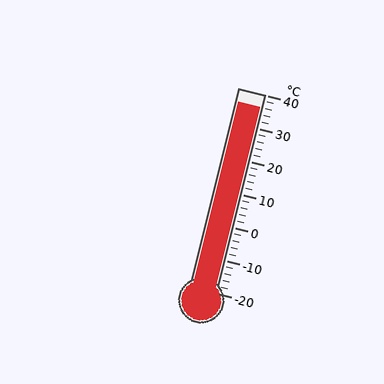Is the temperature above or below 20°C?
The temperature is above 20°C.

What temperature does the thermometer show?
The thermometer shows approximately 36°C.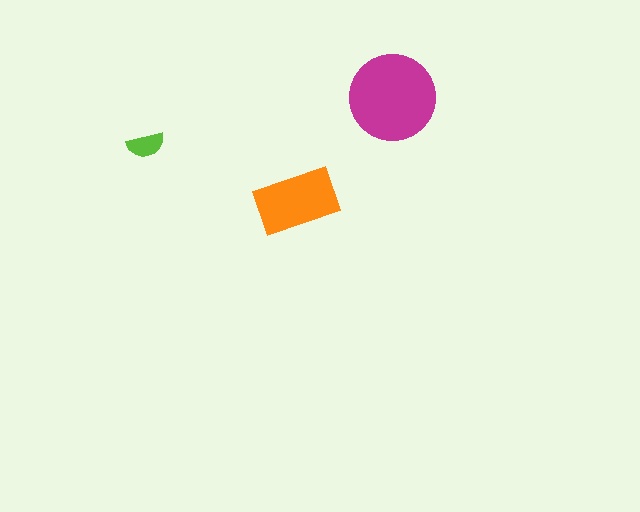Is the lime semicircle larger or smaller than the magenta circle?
Smaller.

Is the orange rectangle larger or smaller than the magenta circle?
Smaller.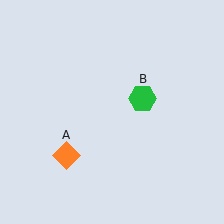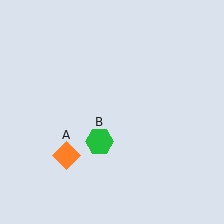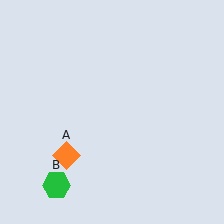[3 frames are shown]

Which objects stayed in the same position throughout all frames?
Orange diamond (object A) remained stationary.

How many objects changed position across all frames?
1 object changed position: green hexagon (object B).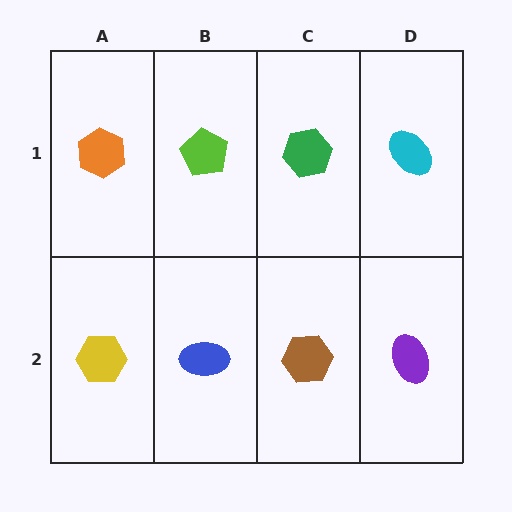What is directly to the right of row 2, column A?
A blue ellipse.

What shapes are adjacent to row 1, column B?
A blue ellipse (row 2, column B), an orange hexagon (row 1, column A), a green hexagon (row 1, column C).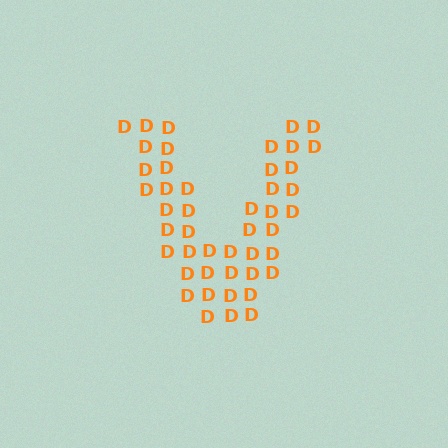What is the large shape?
The large shape is the letter V.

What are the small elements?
The small elements are letter D's.